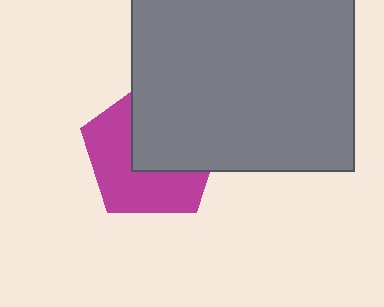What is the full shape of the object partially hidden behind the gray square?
The partially hidden object is a magenta pentagon.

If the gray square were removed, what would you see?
You would see the complete magenta pentagon.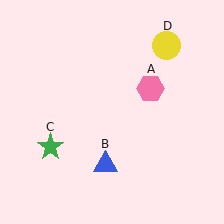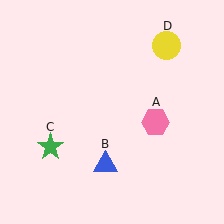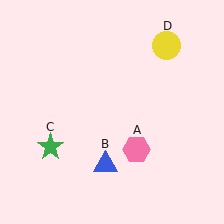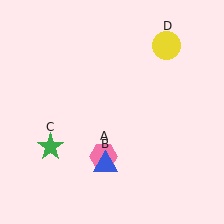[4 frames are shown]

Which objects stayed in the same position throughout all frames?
Blue triangle (object B) and green star (object C) and yellow circle (object D) remained stationary.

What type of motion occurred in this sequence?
The pink hexagon (object A) rotated clockwise around the center of the scene.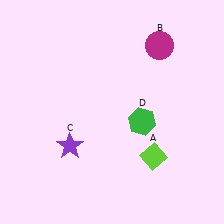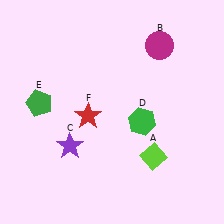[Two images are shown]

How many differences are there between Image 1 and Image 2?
There are 2 differences between the two images.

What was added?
A green pentagon (E), a red star (F) were added in Image 2.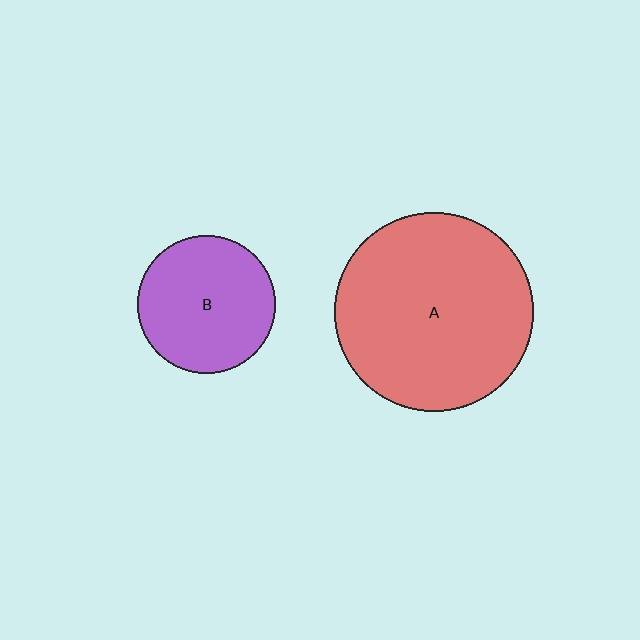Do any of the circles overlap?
No, none of the circles overlap.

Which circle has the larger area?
Circle A (red).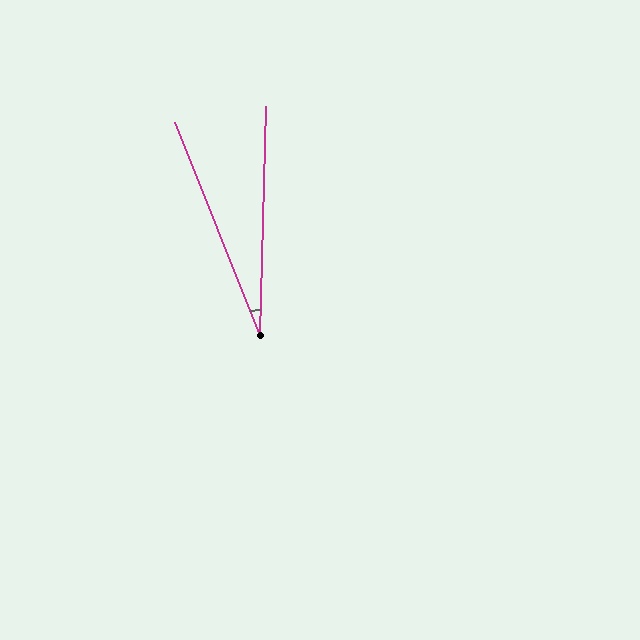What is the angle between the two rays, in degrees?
Approximately 23 degrees.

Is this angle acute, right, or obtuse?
It is acute.